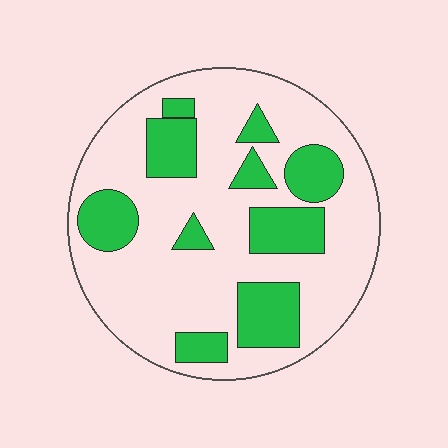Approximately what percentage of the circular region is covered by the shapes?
Approximately 30%.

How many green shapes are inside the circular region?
10.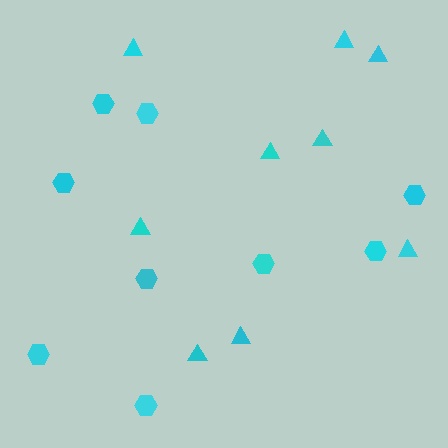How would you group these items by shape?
There are 2 groups: one group of hexagons (9) and one group of triangles (9).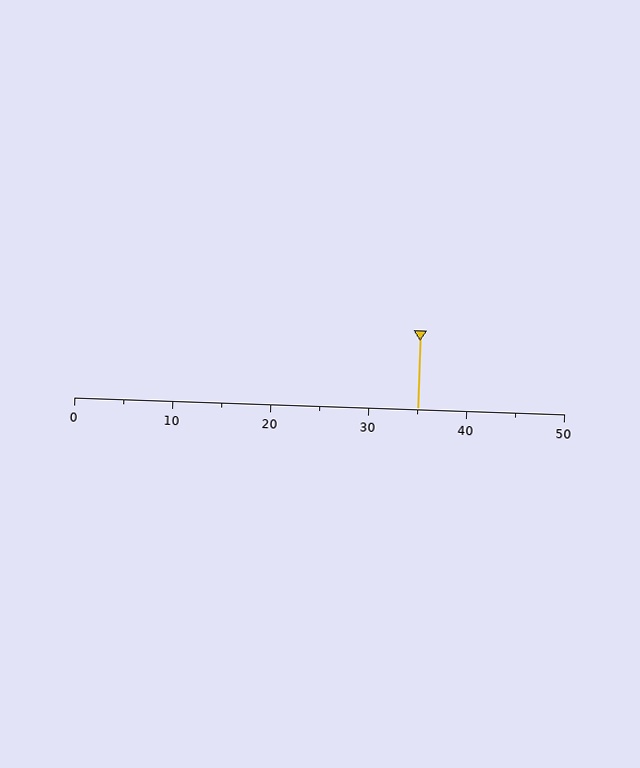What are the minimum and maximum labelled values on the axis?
The axis runs from 0 to 50.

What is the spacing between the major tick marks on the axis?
The major ticks are spaced 10 apart.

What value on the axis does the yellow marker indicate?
The marker indicates approximately 35.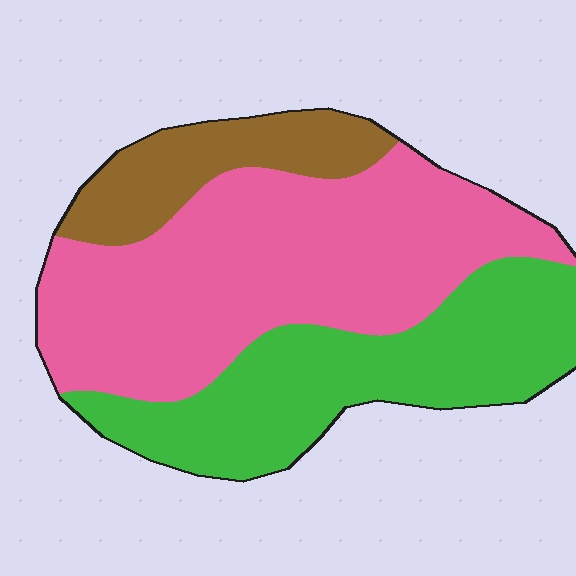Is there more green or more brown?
Green.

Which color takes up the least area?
Brown, at roughly 15%.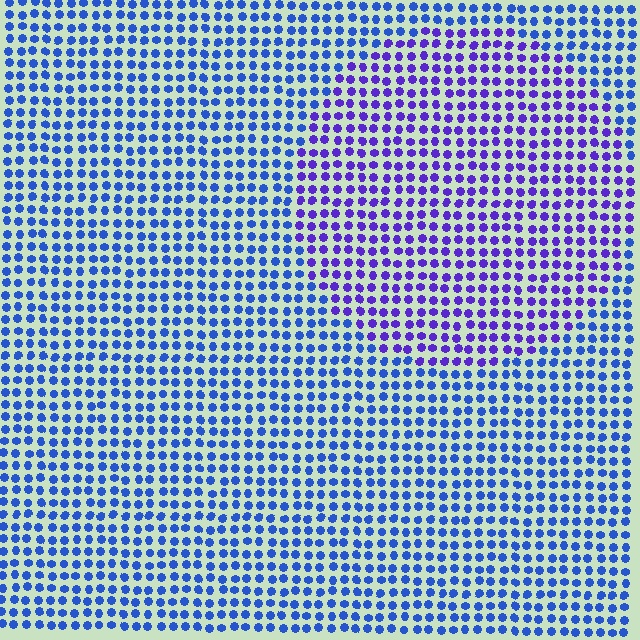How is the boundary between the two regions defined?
The boundary is defined purely by a slight shift in hue (about 36 degrees). Spacing, size, and orientation are identical on both sides.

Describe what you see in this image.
The image is filled with small blue elements in a uniform arrangement. A circle-shaped region is visible where the elements are tinted to a slightly different hue, forming a subtle color boundary.